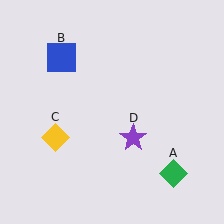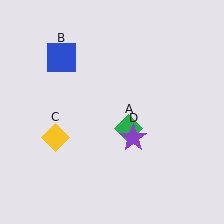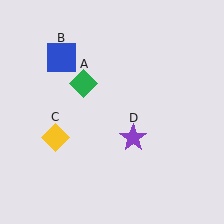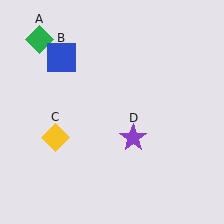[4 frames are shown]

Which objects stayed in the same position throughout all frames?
Blue square (object B) and yellow diamond (object C) and purple star (object D) remained stationary.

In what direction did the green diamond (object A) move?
The green diamond (object A) moved up and to the left.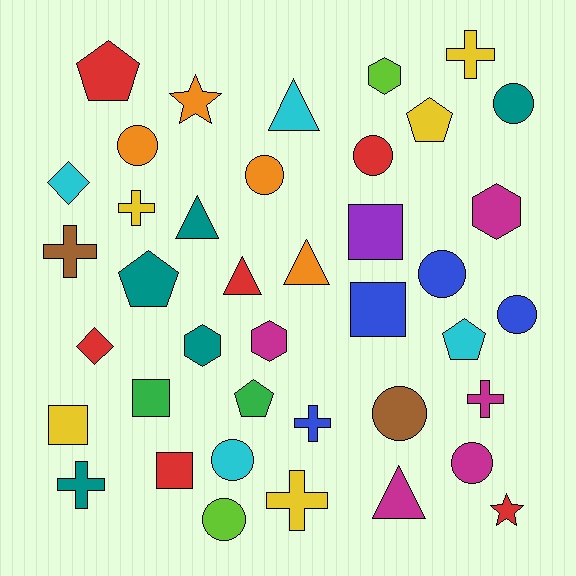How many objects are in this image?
There are 40 objects.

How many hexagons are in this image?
There are 4 hexagons.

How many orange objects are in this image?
There are 4 orange objects.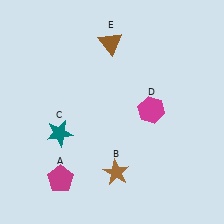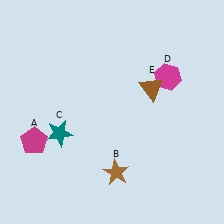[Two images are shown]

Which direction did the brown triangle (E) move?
The brown triangle (E) moved down.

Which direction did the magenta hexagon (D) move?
The magenta hexagon (D) moved up.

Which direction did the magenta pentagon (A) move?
The magenta pentagon (A) moved up.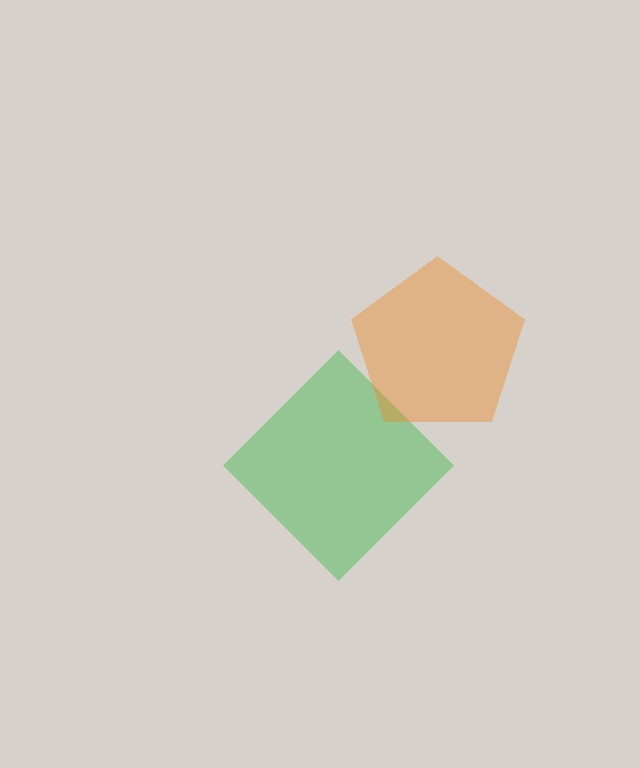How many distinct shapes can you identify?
There are 2 distinct shapes: a green diamond, an orange pentagon.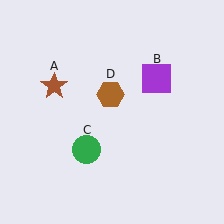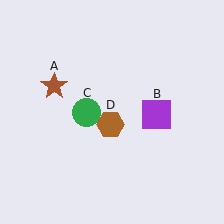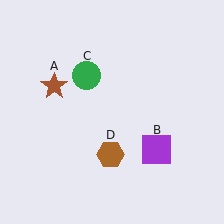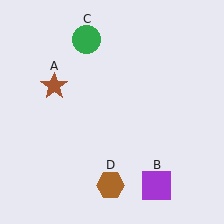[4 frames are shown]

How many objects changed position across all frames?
3 objects changed position: purple square (object B), green circle (object C), brown hexagon (object D).